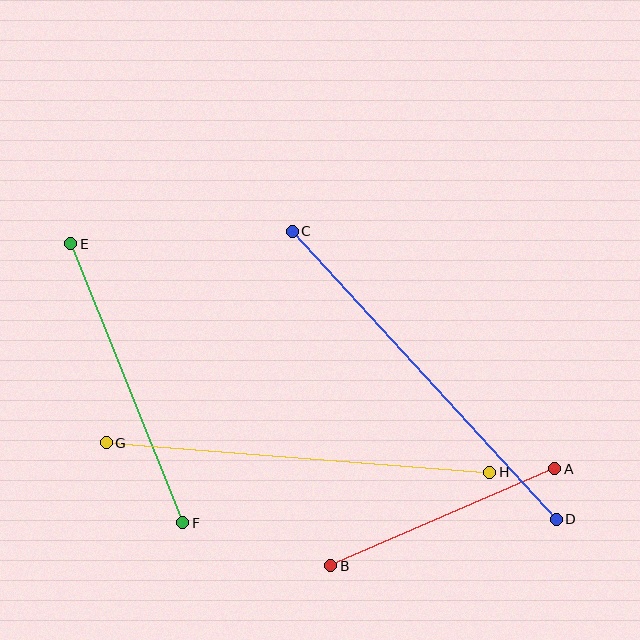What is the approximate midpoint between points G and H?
The midpoint is at approximately (298, 458) pixels.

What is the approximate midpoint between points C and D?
The midpoint is at approximately (424, 375) pixels.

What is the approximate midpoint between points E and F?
The midpoint is at approximately (127, 383) pixels.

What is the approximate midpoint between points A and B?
The midpoint is at approximately (443, 517) pixels.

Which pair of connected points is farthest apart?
Points C and D are farthest apart.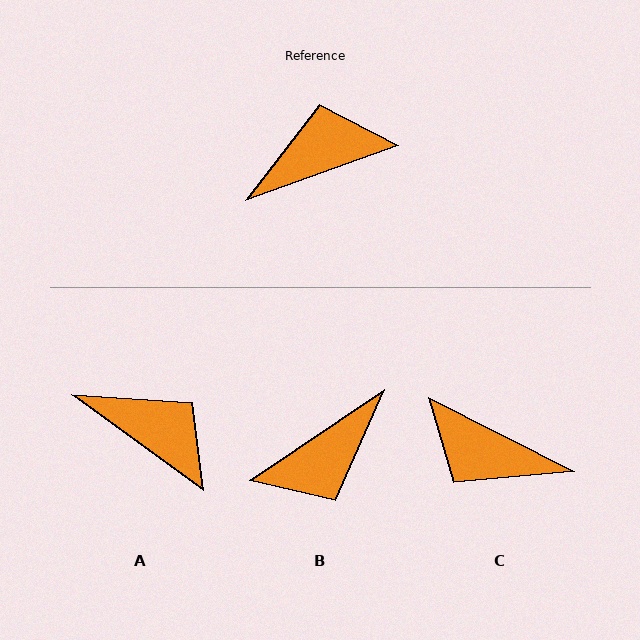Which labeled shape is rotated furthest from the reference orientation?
B, about 166 degrees away.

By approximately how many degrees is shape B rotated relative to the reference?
Approximately 166 degrees clockwise.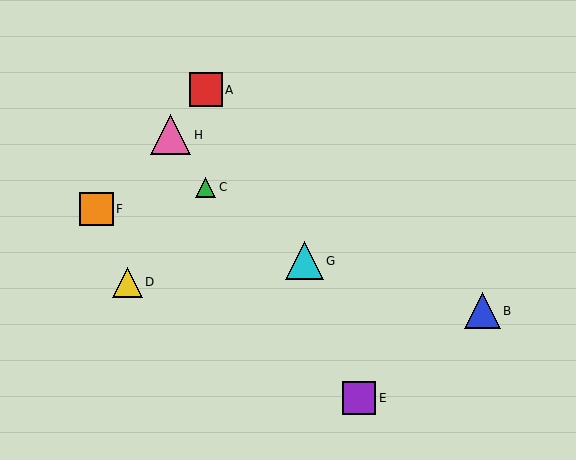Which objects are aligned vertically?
Objects A, C are aligned vertically.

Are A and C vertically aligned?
Yes, both are at x≈206.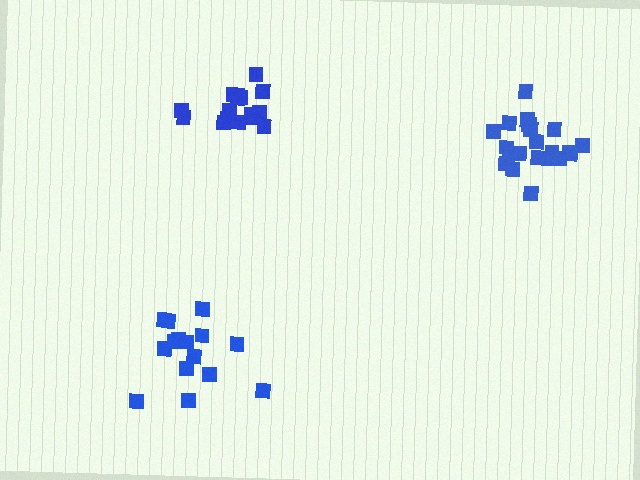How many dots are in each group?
Group 1: 15 dots, Group 2: 21 dots, Group 3: 16 dots (52 total).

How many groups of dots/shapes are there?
There are 3 groups.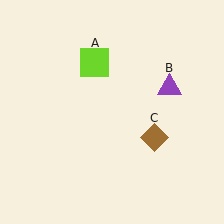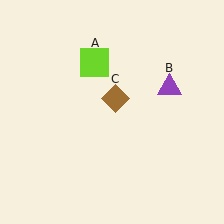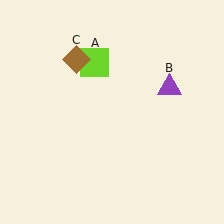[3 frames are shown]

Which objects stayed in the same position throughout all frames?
Lime square (object A) and purple triangle (object B) remained stationary.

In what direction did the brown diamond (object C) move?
The brown diamond (object C) moved up and to the left.